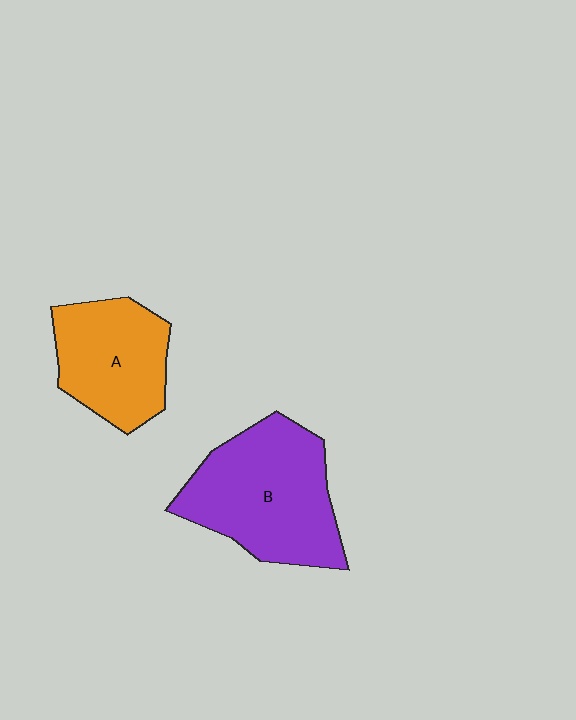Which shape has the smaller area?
Shape A (orange).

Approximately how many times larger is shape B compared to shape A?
Approximately 1.4 times.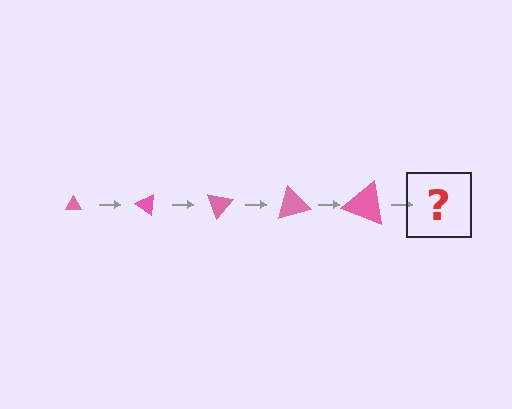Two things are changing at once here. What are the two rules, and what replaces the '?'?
The two rules are that the triangle grows larger each step and it rotates 35 degrees each step. The '?' should be a triangle, larger than the previous one and rotated 175 degrees from the start.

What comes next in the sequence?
The next element should be a triangle, larger than the previous one and rotated 175 degrees from the start.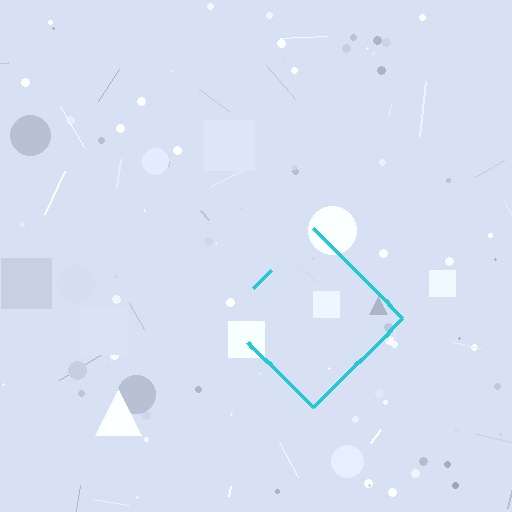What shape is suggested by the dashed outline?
The dashed outline suggests a diamond.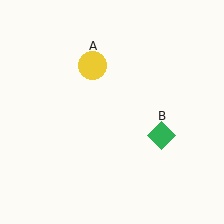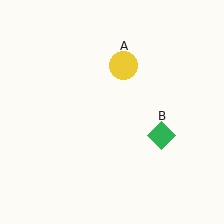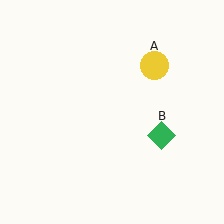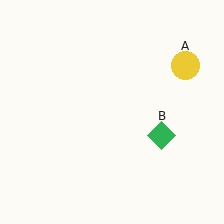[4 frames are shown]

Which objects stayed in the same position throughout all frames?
Green diamond (object B) remained stationary.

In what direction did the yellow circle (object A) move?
The yellow circle (object A) moved right.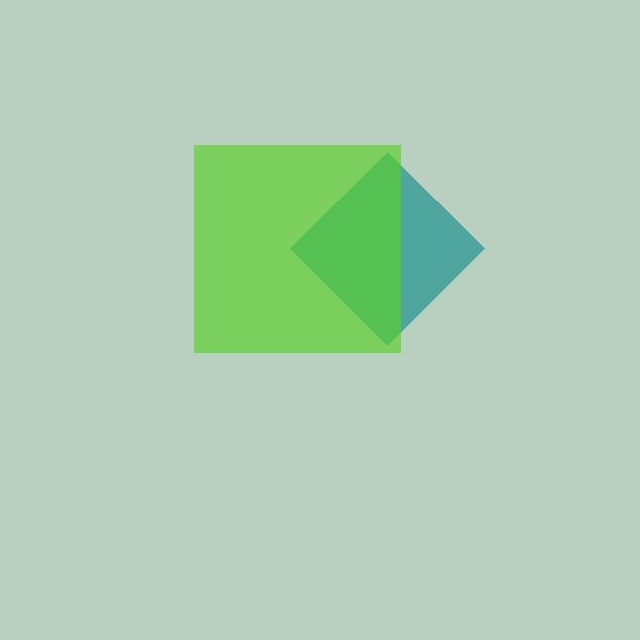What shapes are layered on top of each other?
The layered shapes are: a teal diamond, a lime square.